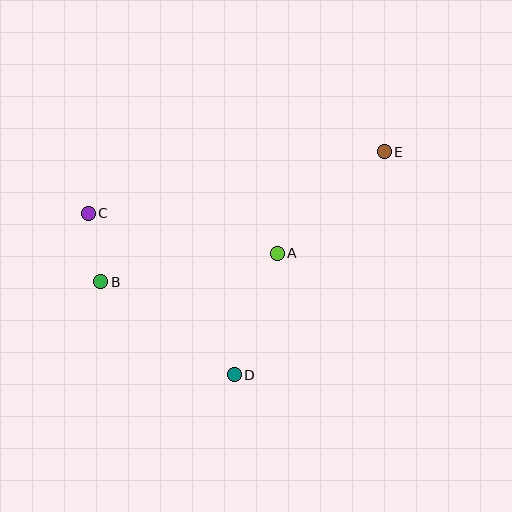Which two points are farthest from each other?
Points B and E are farthest from each other.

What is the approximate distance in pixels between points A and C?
The distance between A and C is approximately 193 pixels.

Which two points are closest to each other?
Points B and C are closest to each other.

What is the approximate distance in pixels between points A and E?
The distance between A and E is approximately 147 pixels.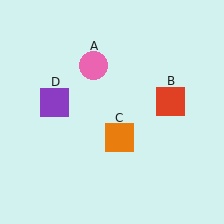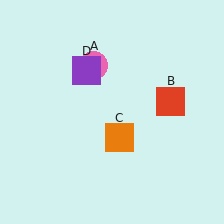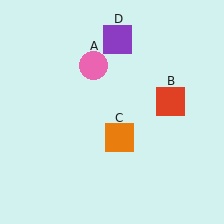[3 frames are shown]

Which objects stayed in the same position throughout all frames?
Pink circle (object A) and red square (object B) and orange square (object C) remained stationary.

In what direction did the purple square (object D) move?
The purple square (object D) moved up and to the right.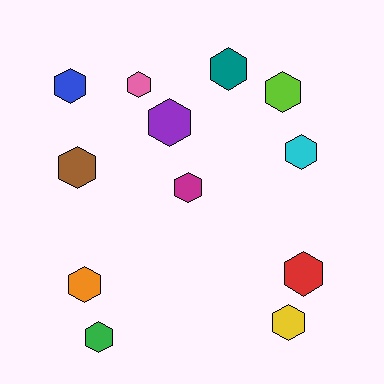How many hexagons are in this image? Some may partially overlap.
There are 12 hexagons.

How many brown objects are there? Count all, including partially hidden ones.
There is 1 brown object.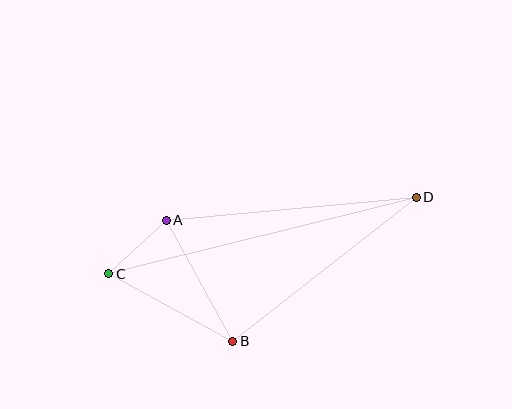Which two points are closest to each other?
Points A and C are closest to each other.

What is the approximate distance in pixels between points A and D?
The distance between A and D is approximately 251 pixels.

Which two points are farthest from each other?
Points C and D are farthest from each other.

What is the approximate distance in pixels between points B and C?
The distance between B and C is approximately 141 pixels.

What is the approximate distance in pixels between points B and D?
The distance between B and D is approximately 233 pixels.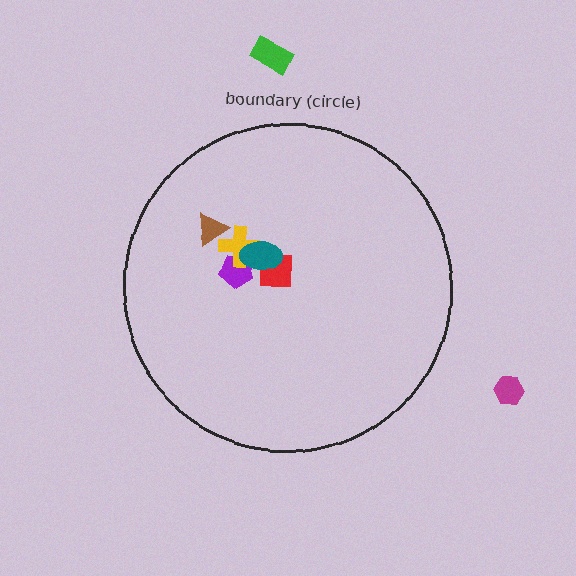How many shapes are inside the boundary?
5 inside, 2 outside.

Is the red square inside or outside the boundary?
Inside.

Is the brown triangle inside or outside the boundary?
Inside.